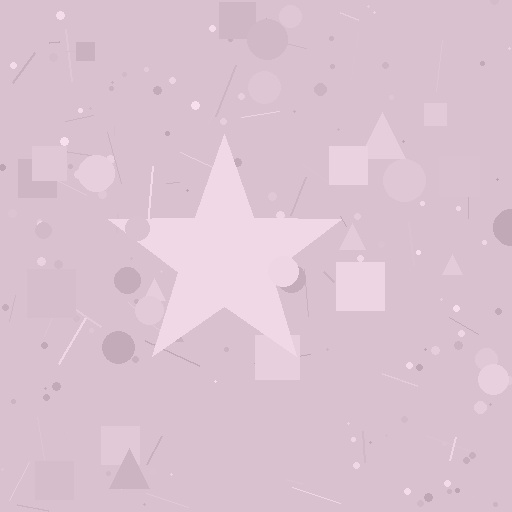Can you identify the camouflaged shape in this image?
The camouflaged shape is a star.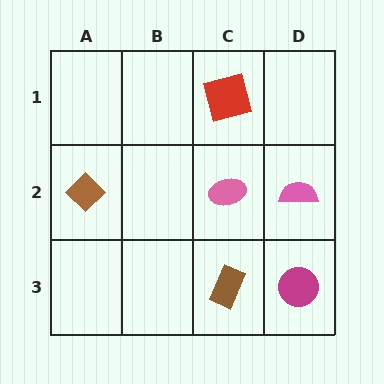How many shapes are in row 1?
1 shape.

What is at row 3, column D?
A magenta circle.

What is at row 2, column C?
A pink ellipse.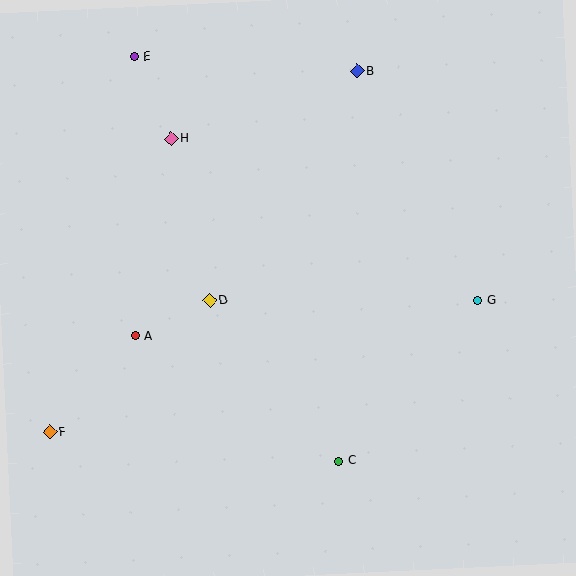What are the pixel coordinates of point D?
Point D is at (210, 300).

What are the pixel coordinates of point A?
Point A is at (135, 336).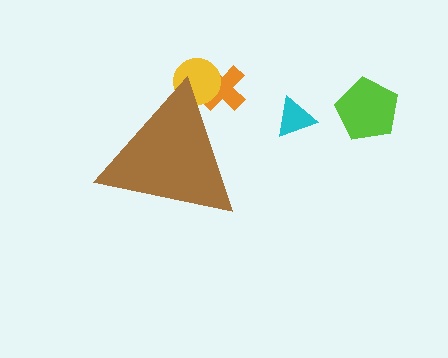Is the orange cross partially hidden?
Yes, the orange cross is partially hidden behind the brown triangle.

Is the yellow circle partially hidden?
Yes, the yellow circle is partially hidden behind the brown triangle.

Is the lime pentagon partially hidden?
No, the lime pentagon is fully visible.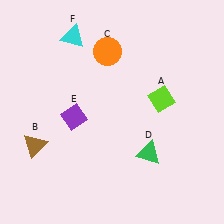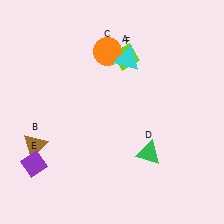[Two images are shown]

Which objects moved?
The objects that moved are: the lime diamond (A), the purple diamond (E), the cyan triangle (F).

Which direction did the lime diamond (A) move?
The lime diamond (A) moved up.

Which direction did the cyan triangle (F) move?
The cyan triangle (F) moved right.